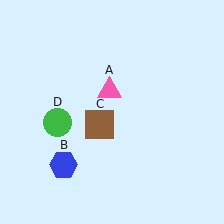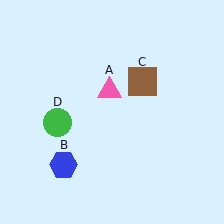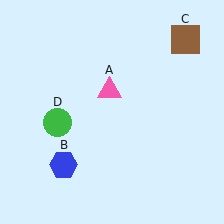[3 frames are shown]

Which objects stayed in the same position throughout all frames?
Pink triangle (object A) and blue hexagon (object B) and green circle (object D) remained stationary.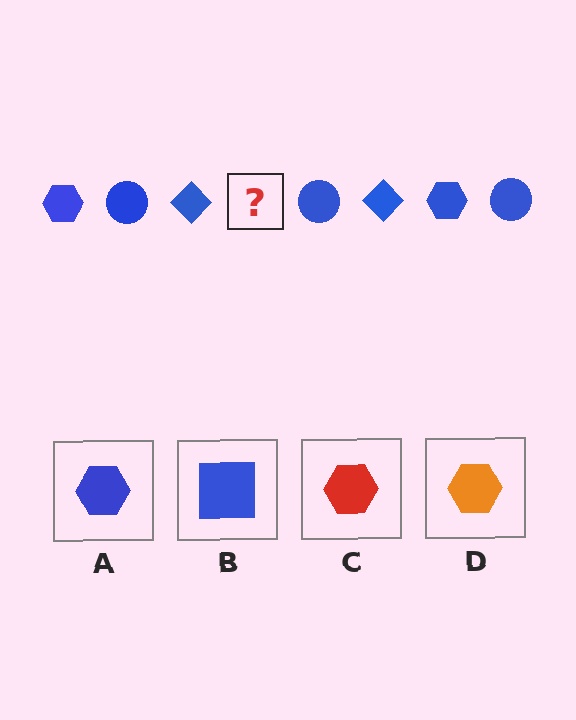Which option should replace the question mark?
Option A.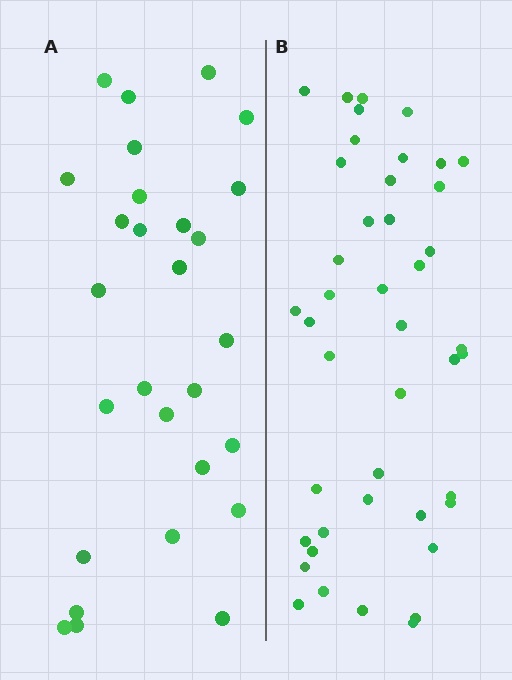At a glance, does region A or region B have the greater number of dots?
Region B (the right region) has more dots.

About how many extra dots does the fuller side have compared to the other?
Region B has approximately 15 more dots than region A.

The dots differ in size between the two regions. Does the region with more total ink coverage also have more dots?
No. Region A has more total ink coverage because its dots are larger, but region B actually contains more individual dots. Total area can be misleading — the number of items is what matters here.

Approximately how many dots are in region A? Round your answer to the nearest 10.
About 30 dots. (The exact count is 28, which rounds to 30.)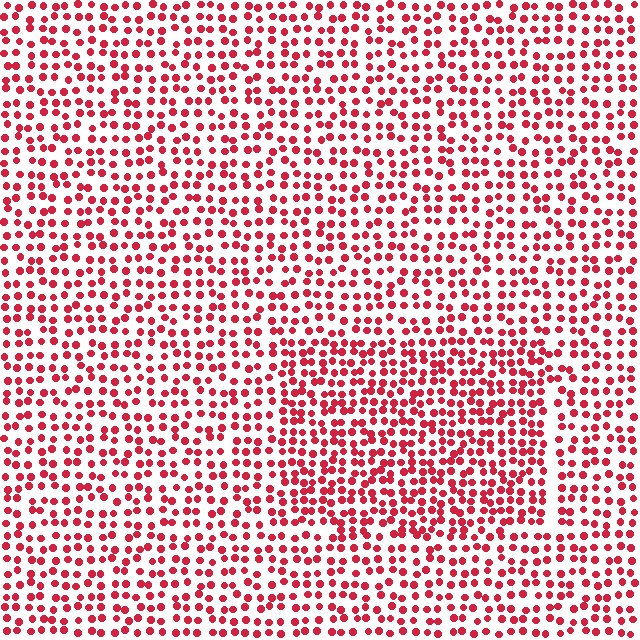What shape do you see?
I see a rectangle.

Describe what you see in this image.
The image contains small red elements arranged at two different densities. A rectangle-shaped region is visible where the elements are more densely packed than the surrounding area.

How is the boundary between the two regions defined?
The boundary is defined by a change in element density (approximately 1.5x ratio). All elements are the same color, size, and shape.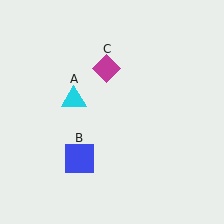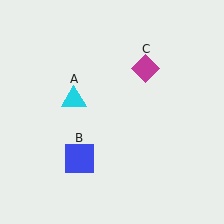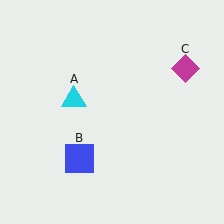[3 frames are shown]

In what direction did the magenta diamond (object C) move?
The magenta diamond (object C) moved right.